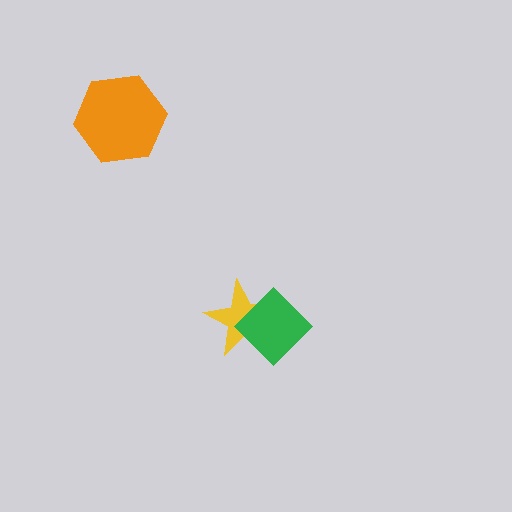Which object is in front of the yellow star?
The green diamond is in front of the yellow star.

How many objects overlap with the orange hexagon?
0 objects overlap with the orange hexagon.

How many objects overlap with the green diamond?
1 object overlaps with the green diamond.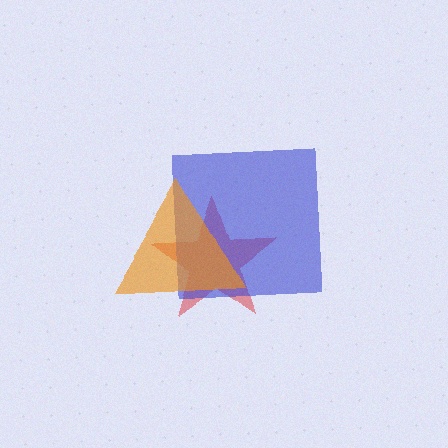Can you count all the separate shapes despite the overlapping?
Yes, there are 3 separate shapes.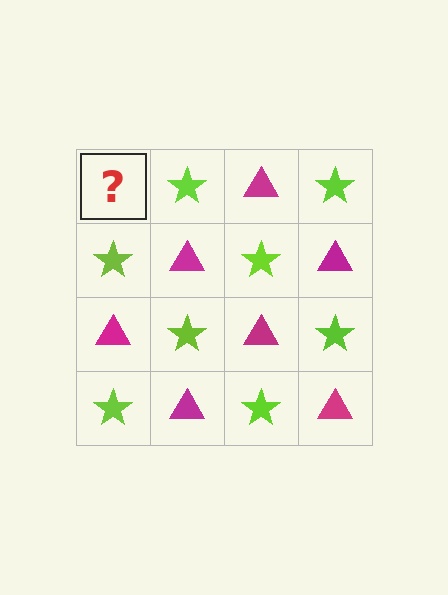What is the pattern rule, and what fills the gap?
The rule is that it alternates magenta triangle and lime star in a checkerboard pattern. The gap should be filled with a magenta triangle.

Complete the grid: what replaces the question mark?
The question mark should be replaced with a magenta triangle.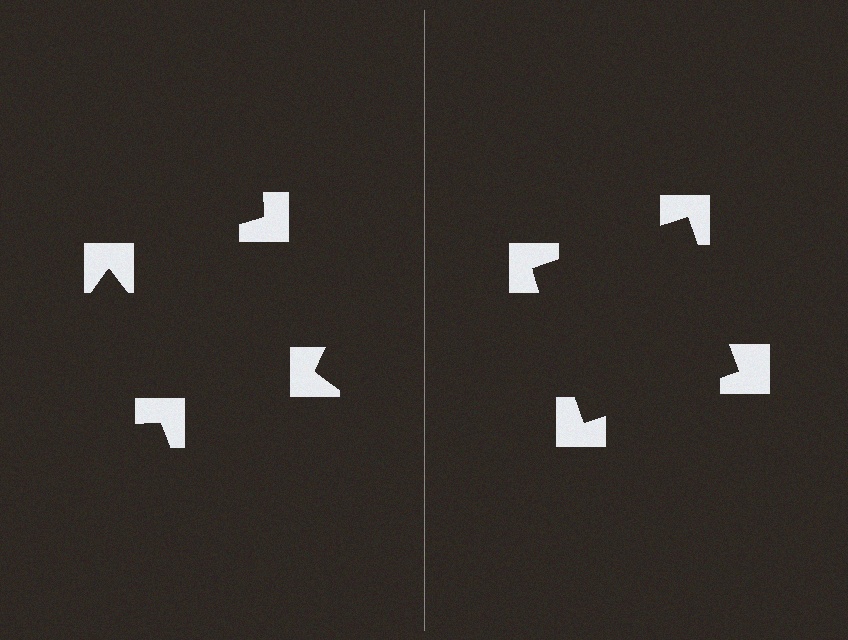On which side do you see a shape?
An illusory square appears on the right side. On the left side the wedge cuts are rotated, so no coherent shape forms.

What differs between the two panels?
The notched squares are positioned identically on both sides; only the wedge orientations differ. On the right they align to a square; on the left they are misaligned.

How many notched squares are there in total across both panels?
8 — 4 on each side.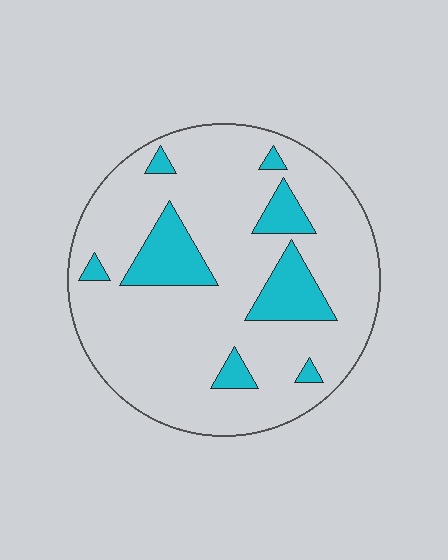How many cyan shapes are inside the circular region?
8.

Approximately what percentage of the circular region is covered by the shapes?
Approximately 15%.